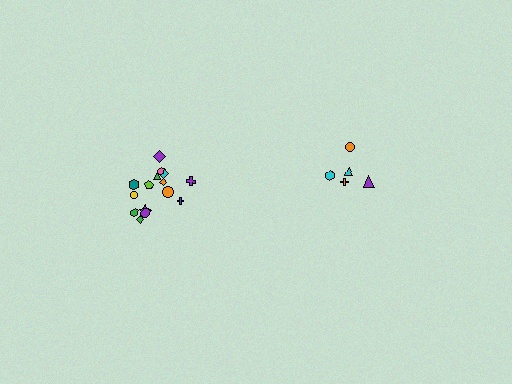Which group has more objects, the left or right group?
The left group.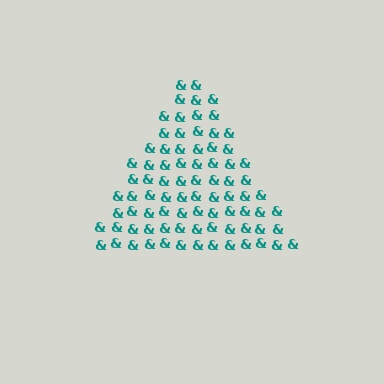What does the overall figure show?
The overall figure shows a triangle.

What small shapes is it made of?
It is made of small ampersands.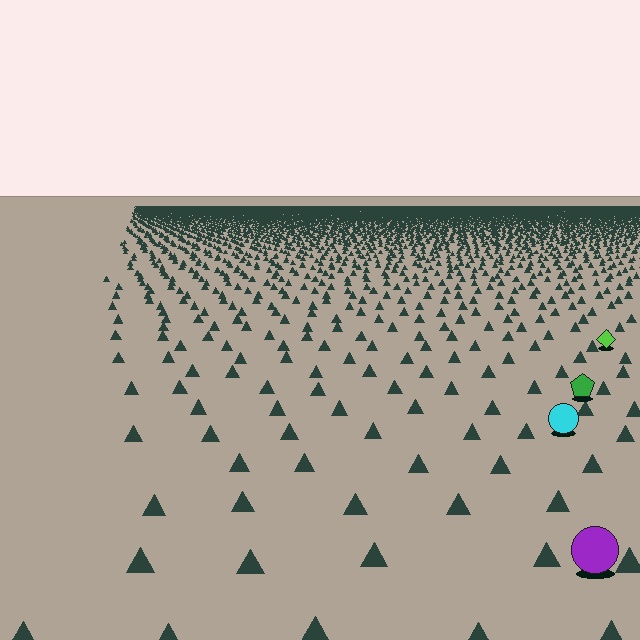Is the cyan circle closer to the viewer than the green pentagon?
Yes. The cyan circle is closer — you can tell from the texture gradient: the ground texture is coarser near it.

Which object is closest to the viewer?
The purple circle is closest. The texture marks near it are larger and more spread out.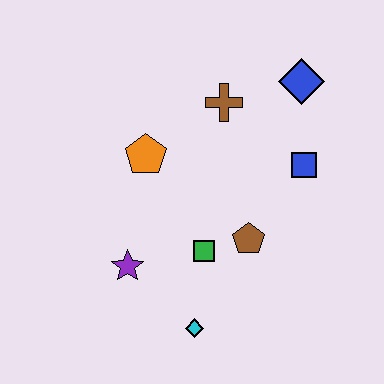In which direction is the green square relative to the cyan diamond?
The green square is above the cyan diamond.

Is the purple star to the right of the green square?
No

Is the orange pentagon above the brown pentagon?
Yes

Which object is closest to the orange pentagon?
The brown cross is closest to the orange pentagon.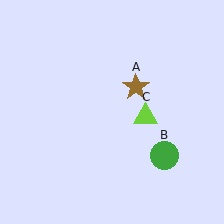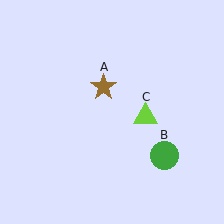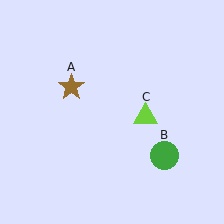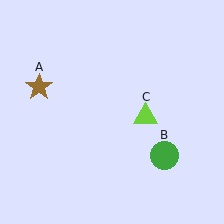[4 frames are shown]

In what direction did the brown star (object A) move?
The brown star (object A) moved left.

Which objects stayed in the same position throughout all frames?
Green circle (object B) and lime triangle (object C) remained stationary.